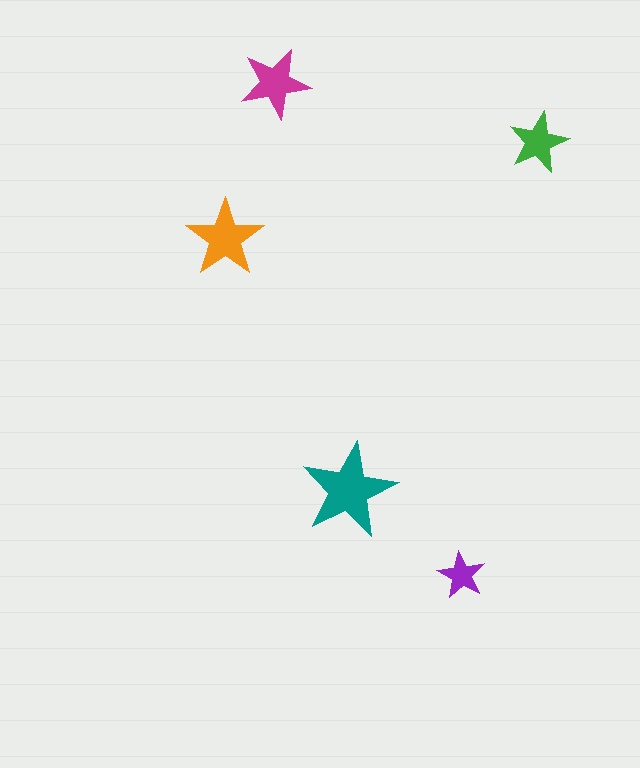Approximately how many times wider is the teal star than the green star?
About 1.5 times wider.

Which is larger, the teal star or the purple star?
The teal one.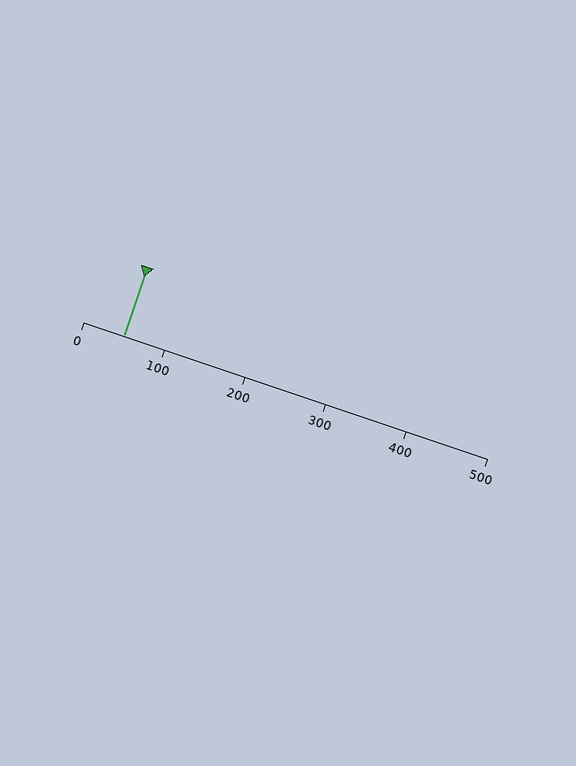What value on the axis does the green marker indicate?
The marker indicates approximately 50.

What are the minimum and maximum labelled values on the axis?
The axis runs from 0 to 500.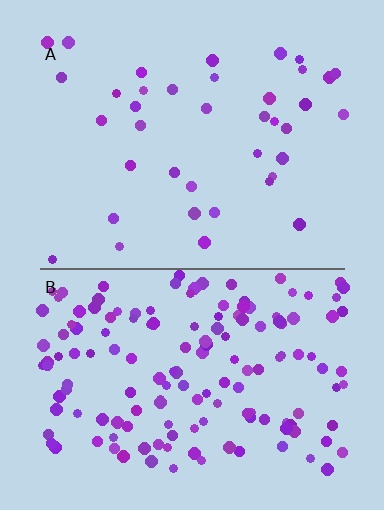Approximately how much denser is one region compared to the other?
Approximately 3.9× — region B over region A.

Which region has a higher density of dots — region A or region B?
B (the bottom).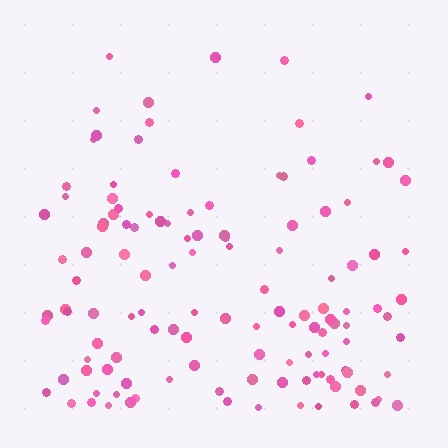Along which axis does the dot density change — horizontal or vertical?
Vertical.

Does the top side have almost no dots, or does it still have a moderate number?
Still a moderate number, just noticeably fewer than the bottom.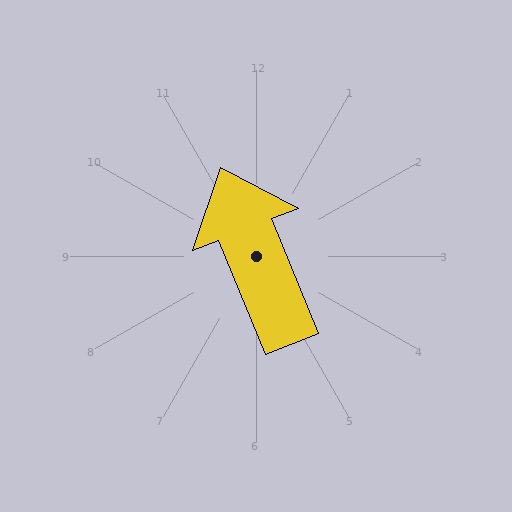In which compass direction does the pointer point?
North.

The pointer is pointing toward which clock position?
Roughly 11 o'clock.